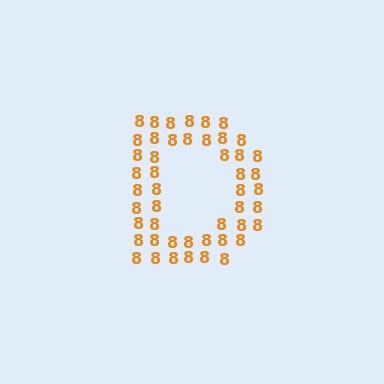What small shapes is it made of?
It is made of small digit 8's.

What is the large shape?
The large shape is the letter D.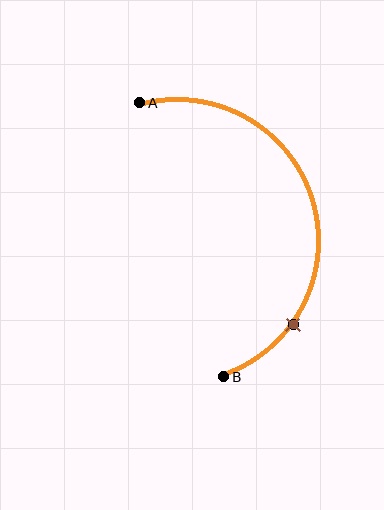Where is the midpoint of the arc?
The arc midpoint is the point on the curve farthest from the straight line joining A and B. It sits to the right of that line.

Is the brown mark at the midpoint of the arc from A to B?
No. The brown mark lies on the arc but is closer to endpoint B. The arc midpoint would be at the point on the curve equidistant along the arc from both A and B.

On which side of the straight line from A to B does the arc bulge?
The arc bulges to the right of the straight line connecting A and B.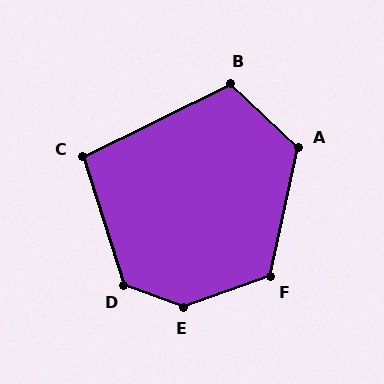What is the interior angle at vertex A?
Approximately 121 degrees (obtuse).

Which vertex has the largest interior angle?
E, at approximately 140 degrees.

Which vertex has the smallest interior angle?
C, at approximately 98 degrees.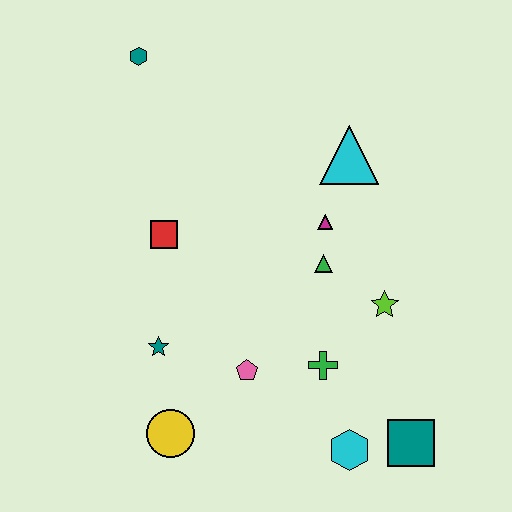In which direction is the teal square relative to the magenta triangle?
The teal square is below the magenta triangle.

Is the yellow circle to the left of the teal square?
Yes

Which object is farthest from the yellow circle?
The teal hexagon is farthest from the yellow circle.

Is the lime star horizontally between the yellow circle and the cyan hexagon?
No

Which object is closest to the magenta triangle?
The green triangle is closest to the magenta triangle.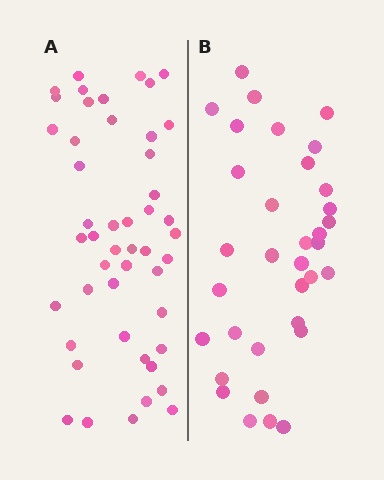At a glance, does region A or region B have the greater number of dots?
Region A (the left region) has more dots.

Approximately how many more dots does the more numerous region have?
Region A has approximately 15 more dots than region B.